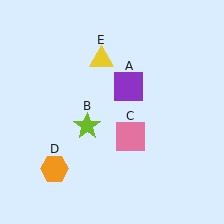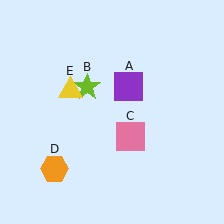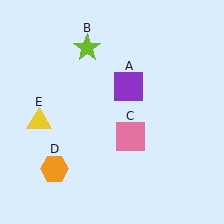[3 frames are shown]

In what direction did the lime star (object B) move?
The lime star (object B) moved up.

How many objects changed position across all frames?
2 objects changed position: lime star (object B), yellow triangle (object E).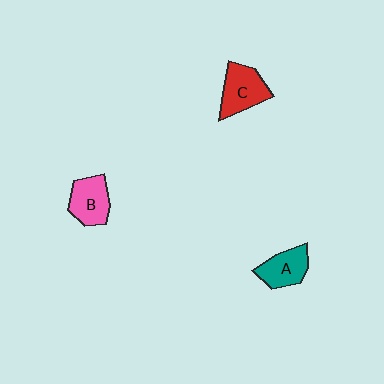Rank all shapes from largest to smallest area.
From largest to smallest: C (red), B (pink), A (teal).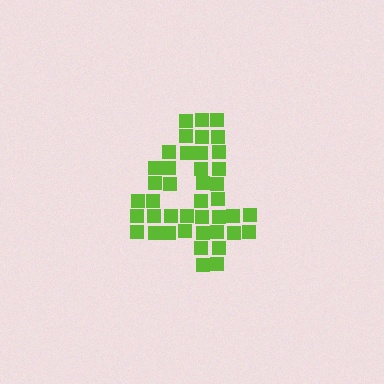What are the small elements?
The small elements are squares.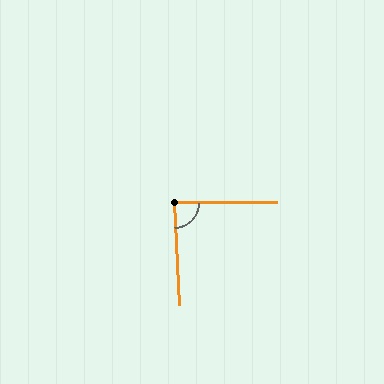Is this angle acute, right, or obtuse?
It is approximately a right angle.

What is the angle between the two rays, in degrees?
Approximately 87 degrees.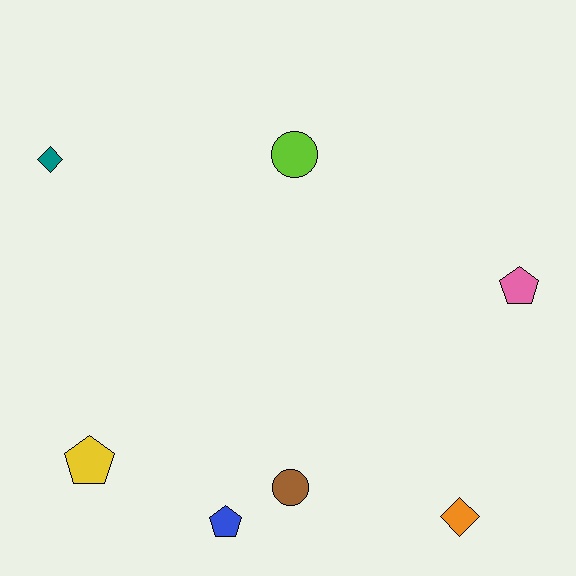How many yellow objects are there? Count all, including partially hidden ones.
There is 1 yellow object.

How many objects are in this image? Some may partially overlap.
There are 7 objects.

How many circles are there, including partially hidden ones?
There are 2 circles.